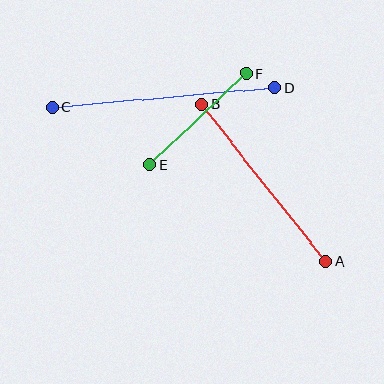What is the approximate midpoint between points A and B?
The midpoint is at approximately (264, 183) pixels.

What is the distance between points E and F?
The distance is approximately 132 pixels.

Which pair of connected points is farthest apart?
Points C and D are farthest apart.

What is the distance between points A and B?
The distance is approximately 200 pixels.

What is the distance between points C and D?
The distance is approximately 224 pixels.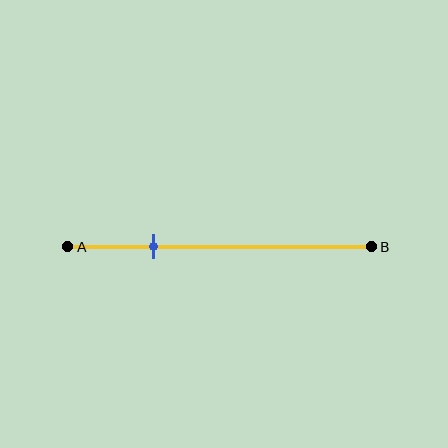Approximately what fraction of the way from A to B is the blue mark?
The blue mark is approximately 30% of the way from A to B.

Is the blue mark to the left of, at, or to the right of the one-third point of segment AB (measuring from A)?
The blue mark is to the left of the one-third point of segment AB.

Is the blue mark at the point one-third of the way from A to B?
No, the mark is at about 30% from A, not at the 33% one-third point.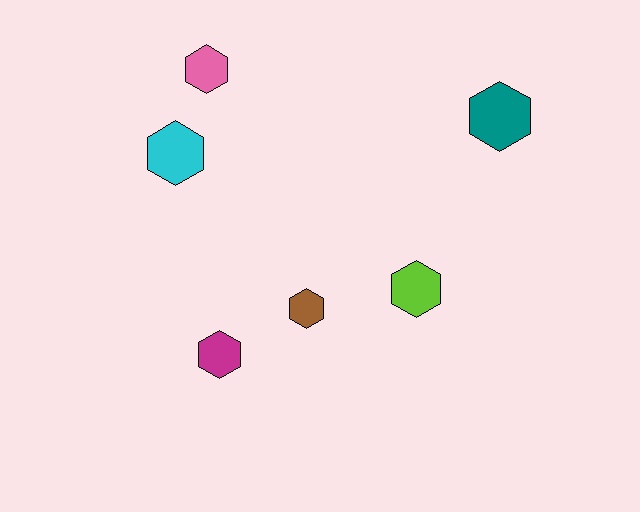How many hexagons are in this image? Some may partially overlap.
There are 6 hexagons.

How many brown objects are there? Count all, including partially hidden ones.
There is 1 brown object.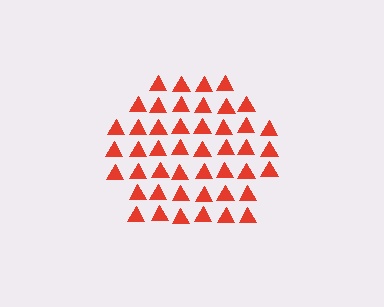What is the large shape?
The large shape is a circle.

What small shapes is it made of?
It is made of small triangles.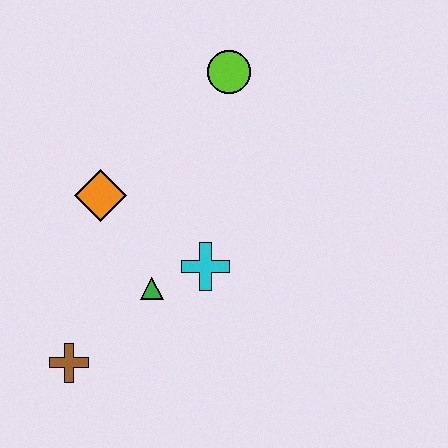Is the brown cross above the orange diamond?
No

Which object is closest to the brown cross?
The green triangle is closest to the brown cross.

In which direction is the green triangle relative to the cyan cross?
The green triangle is to the left of the cyan cross.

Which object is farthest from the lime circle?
The brown cross is farthest from the lime circle.